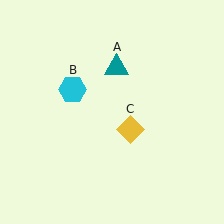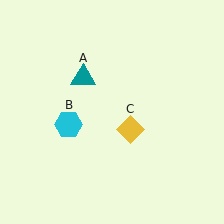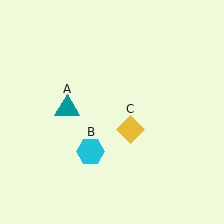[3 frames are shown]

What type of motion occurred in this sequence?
The teal triangle (object A), cyan hexagon (object B) rotated counterclockwise around the center of the scene.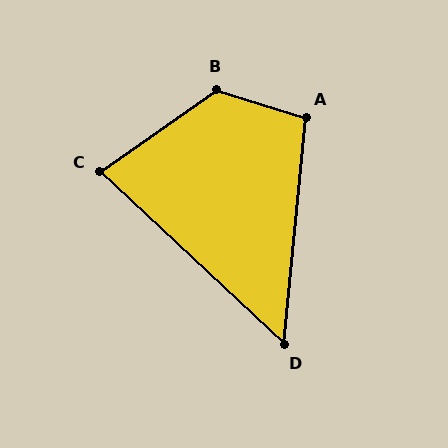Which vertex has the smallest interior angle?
D, at approximately 52 degrees.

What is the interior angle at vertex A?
Approximately 102 degrees (obtuse).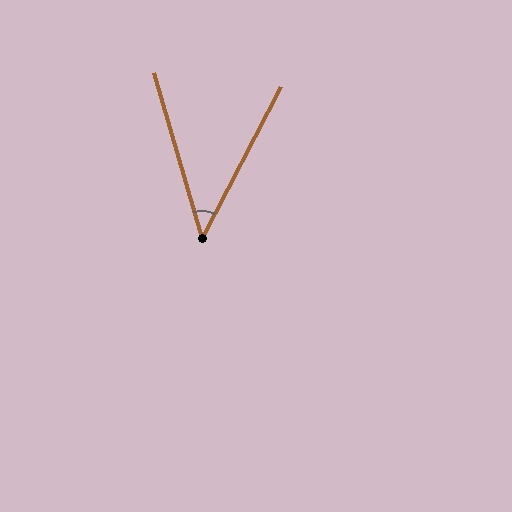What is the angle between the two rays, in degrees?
Approximately 44 degrees.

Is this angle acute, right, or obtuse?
It is acute.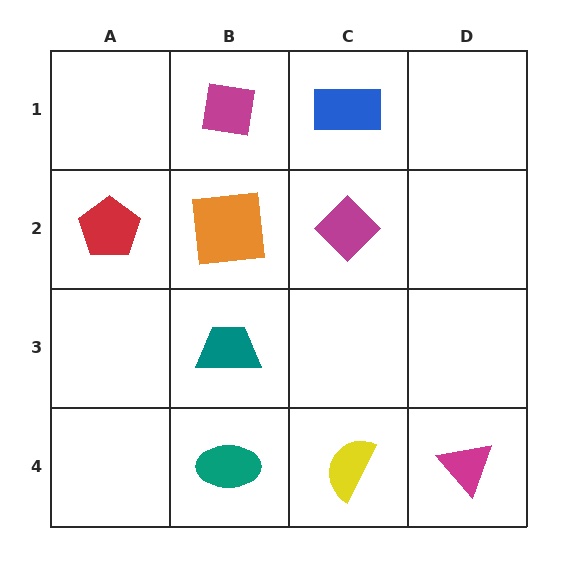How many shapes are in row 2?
3 shapes.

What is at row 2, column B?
An orange square.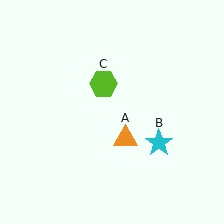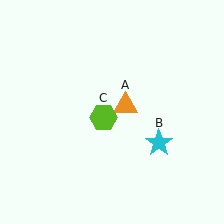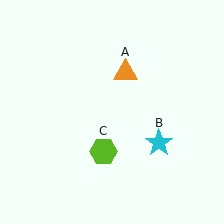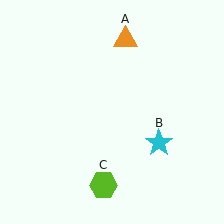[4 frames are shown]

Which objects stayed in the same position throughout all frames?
Cyan star (object B) remained stationary.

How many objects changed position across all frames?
2 objects changed position: orange triangle (object A), lime hexagon (object C).